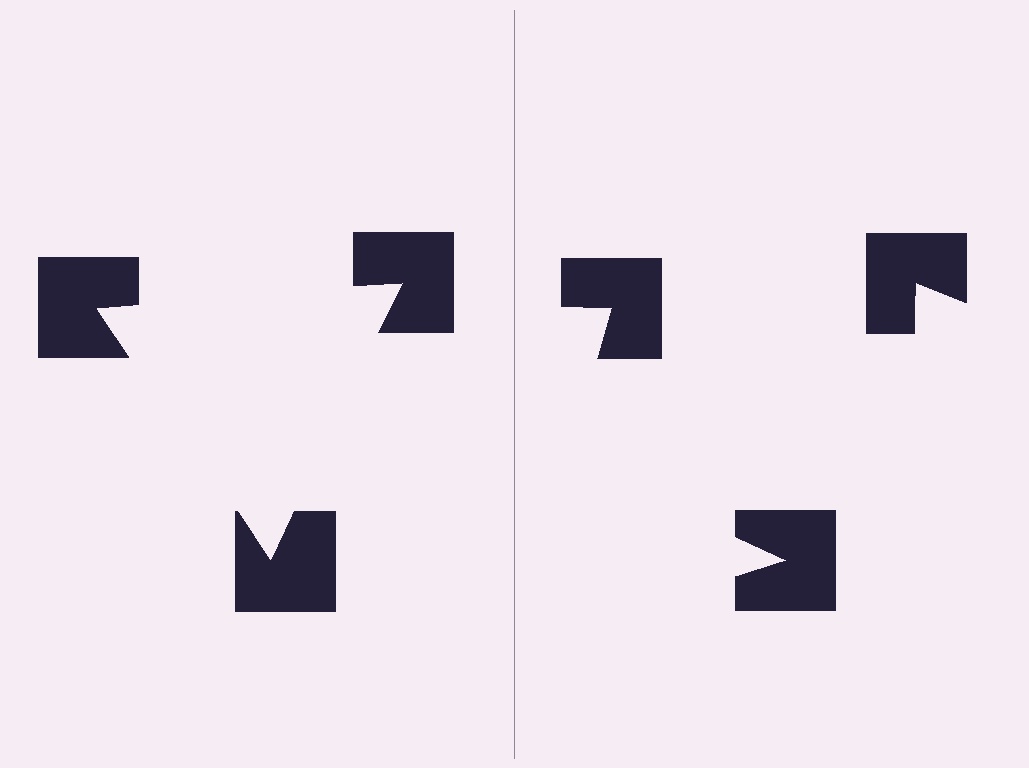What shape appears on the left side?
An illusory triangle.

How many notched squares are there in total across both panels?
6 — 3 on each side.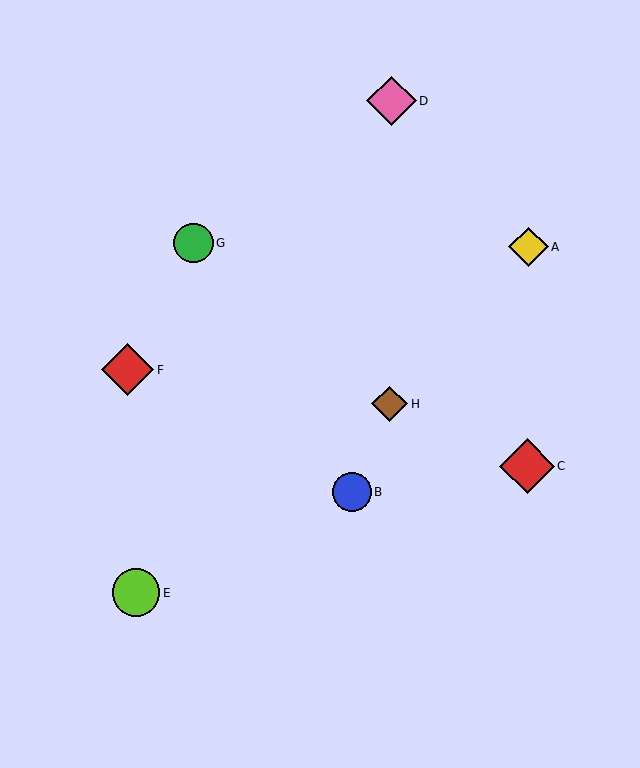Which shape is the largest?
The red diamond (labeled C) is the largest.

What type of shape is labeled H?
Shape H is a brown diamond.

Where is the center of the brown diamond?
The center of the brown diamond is at (390, 404).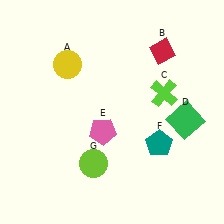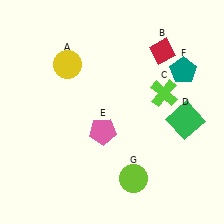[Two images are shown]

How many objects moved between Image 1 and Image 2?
2 objects moved between the two images.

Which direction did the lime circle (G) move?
The lime circle (G) moved right.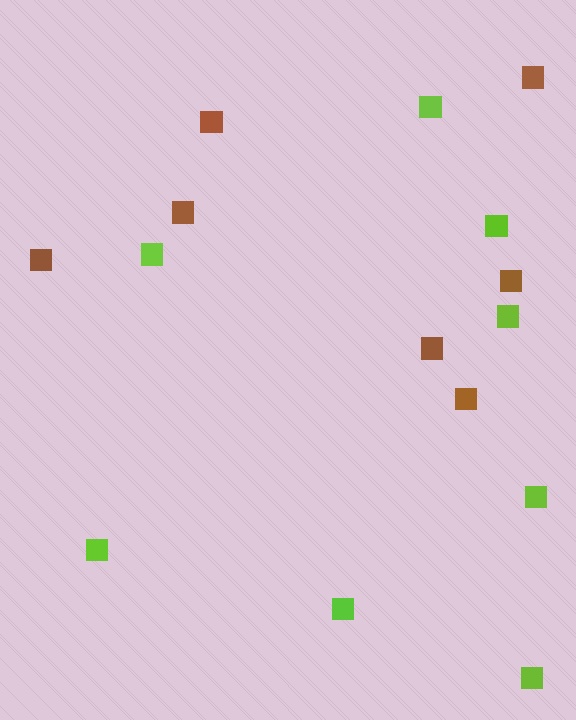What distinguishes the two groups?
There are 2 groups: one group of lime squares (8) and one group of brown squares (7).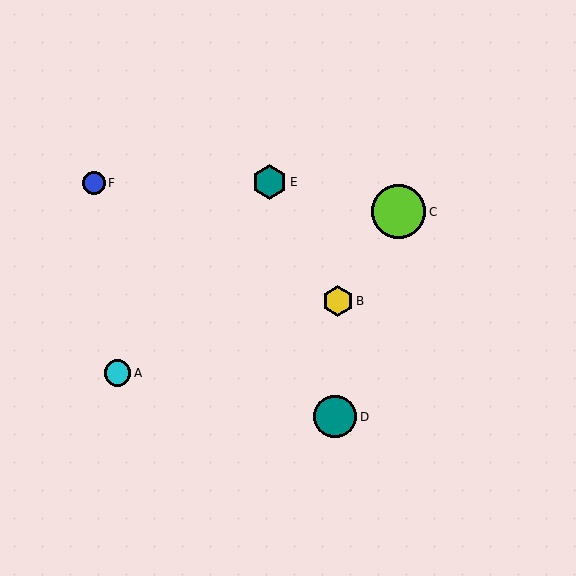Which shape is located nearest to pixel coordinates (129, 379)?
The cyan circle (labeled A) at (118, 373) is nearest to that location.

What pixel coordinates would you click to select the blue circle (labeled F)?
Click at (94, 183) to select the blue circle F.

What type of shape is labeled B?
Shape B is a yellow hexagon.